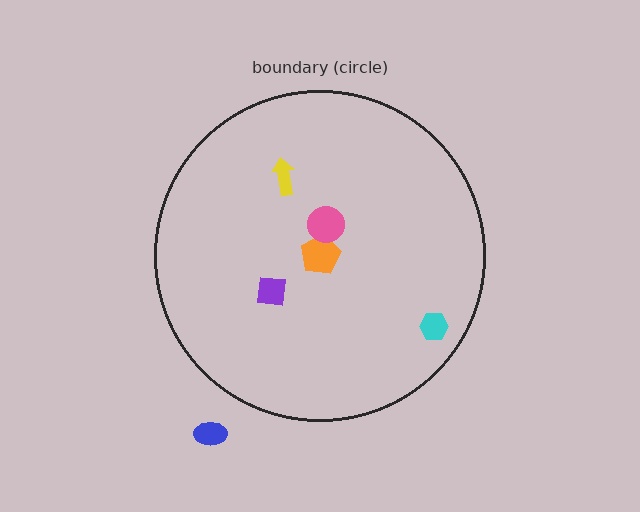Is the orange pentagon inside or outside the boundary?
Inside.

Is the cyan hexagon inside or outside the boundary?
Inside.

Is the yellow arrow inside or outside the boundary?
Inside.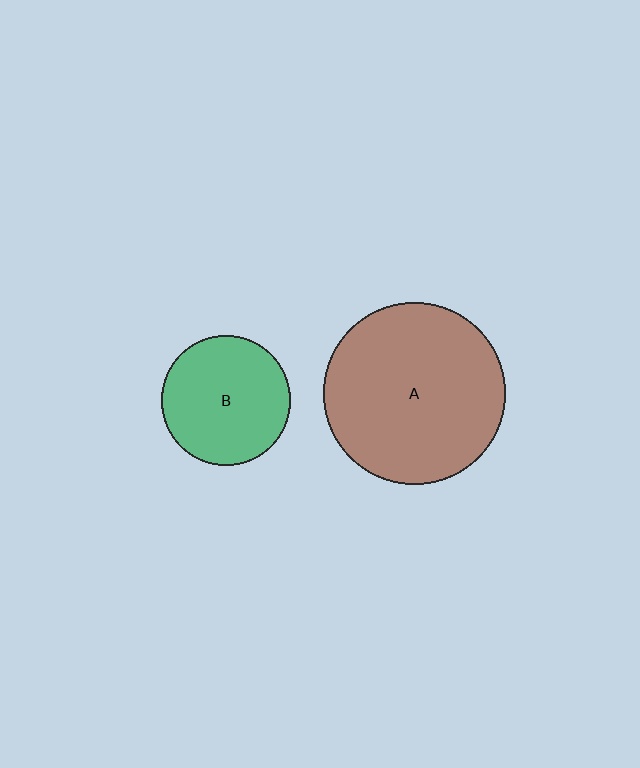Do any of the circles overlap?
No, none of the circles overlap.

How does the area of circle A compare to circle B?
Approximately 2.0 times.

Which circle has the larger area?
Circle A (brown).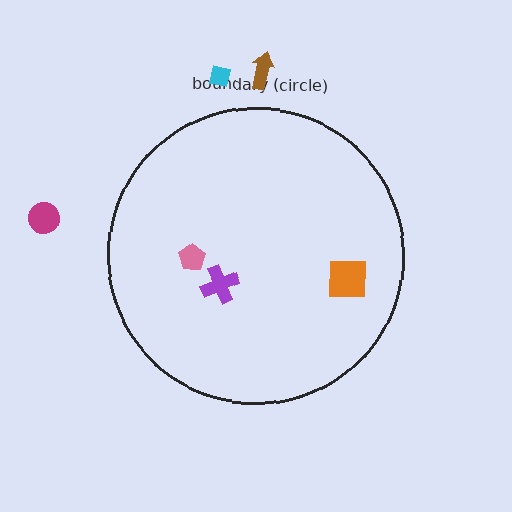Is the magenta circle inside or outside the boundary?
Outside.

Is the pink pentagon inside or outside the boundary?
Inside.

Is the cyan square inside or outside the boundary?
Outside.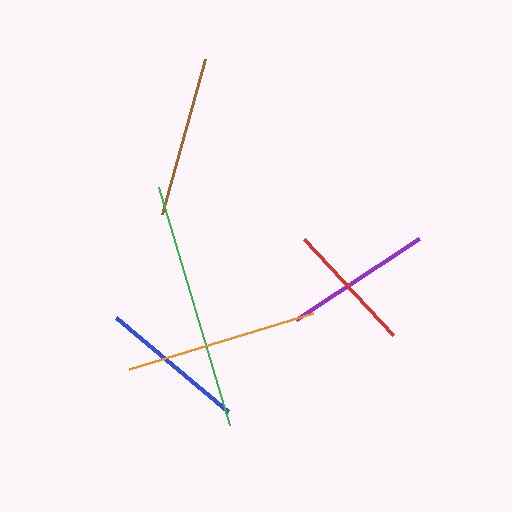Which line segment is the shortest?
The red line is the shortest at approximately 131 pixels.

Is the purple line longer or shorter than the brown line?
The brown line is longer than the purple line.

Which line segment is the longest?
The green line is the longest at approximately 249 pixels.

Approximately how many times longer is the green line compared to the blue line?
The green line is approximately 1.7 times the length of the blue line.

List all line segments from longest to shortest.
From longest to shortest: green, orange, brown, purple, blue, red.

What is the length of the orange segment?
The orange segment is approximately 193 pixels long.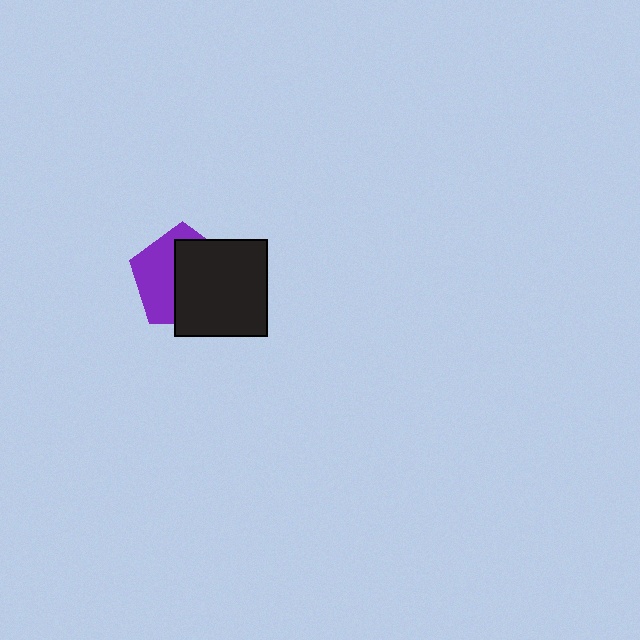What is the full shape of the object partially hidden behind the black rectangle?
The partially hidden object is a purple pentagon.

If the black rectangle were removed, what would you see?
You would see the complete purple pentagon.